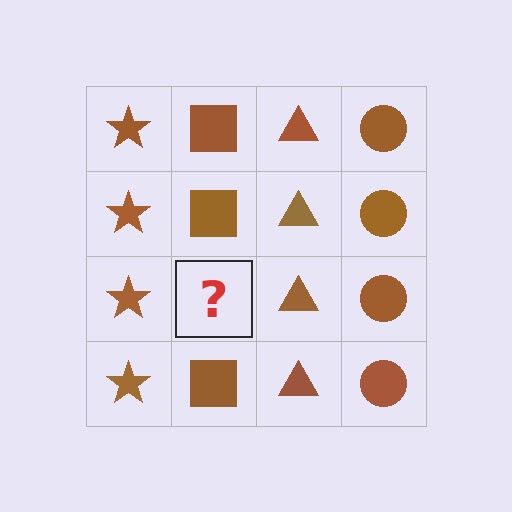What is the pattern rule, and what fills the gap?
The rule is that each column has a consistent shape. The gap should be filled with a brown square.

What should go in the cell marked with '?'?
The missing cell should contain a brown square.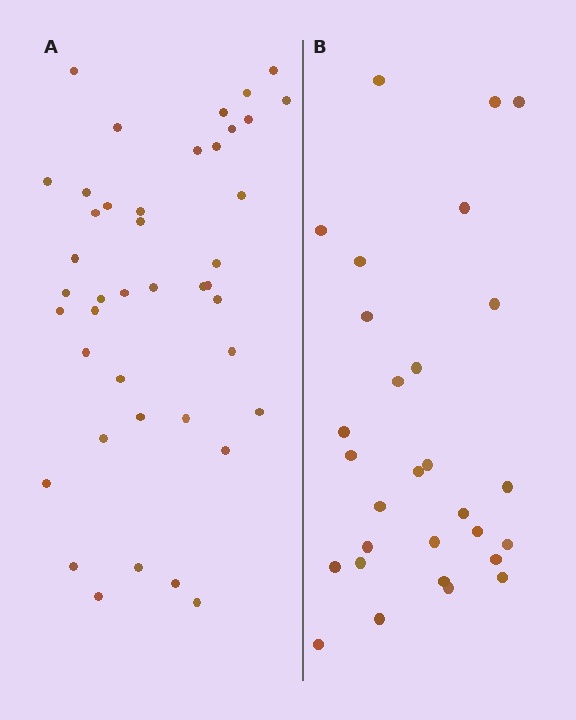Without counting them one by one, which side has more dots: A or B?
Region A (the left region) has more dots.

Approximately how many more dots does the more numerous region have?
Region A has approximately 15 more dots than region B.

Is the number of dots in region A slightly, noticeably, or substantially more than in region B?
Region A has noticeably more, but not dramatically so. The ratio is roughly 1.4 to 1.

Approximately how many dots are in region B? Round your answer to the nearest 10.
About 30 dots. (The exact count is 29, which rounds to 30.)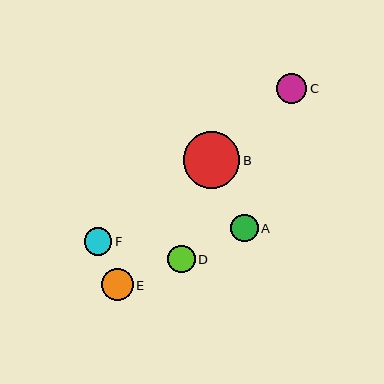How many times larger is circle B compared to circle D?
Circle B is approximately 2.0 times the size of circle D.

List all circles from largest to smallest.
From largest to smallest: B, E, C, D, F, A.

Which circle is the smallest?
Circle A is the smallest with a size of approximately 27 pixels.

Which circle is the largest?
Circle B is the largest with a size of approximately 56 pixels.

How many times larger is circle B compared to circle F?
Circle B is approximately 2.0 times the size of circle F.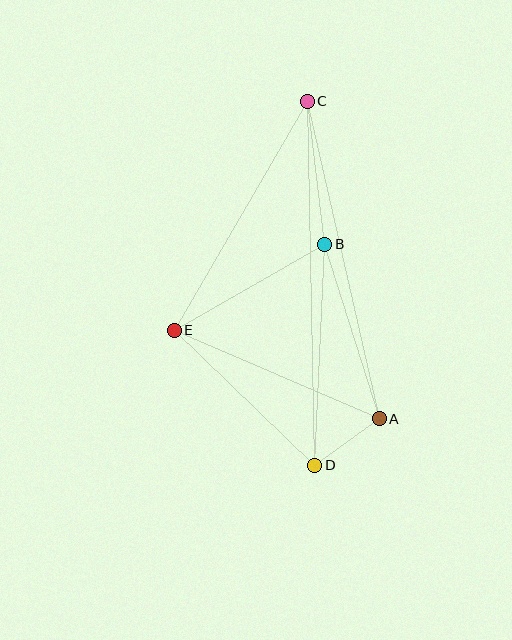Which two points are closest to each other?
Points A and D are closest to each other.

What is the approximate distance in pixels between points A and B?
The distance between A and B is approximately 183 pixels.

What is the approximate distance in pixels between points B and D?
The distance between B and D is approximately 221 pixels.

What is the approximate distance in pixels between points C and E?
The distance between C and E is approximately 265 pixels.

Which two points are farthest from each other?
Points C and D are farthest from each other.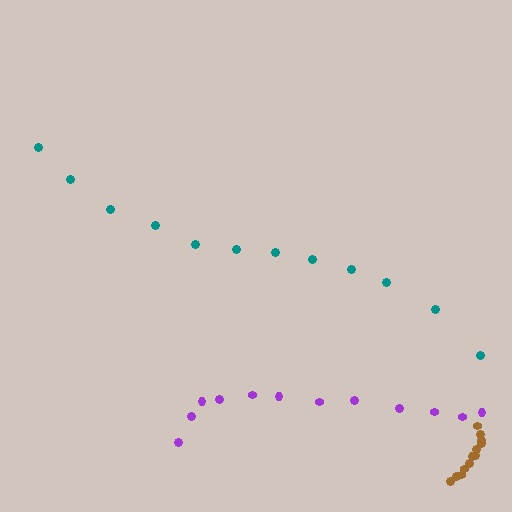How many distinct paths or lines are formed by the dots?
There are 3 distinct paths.